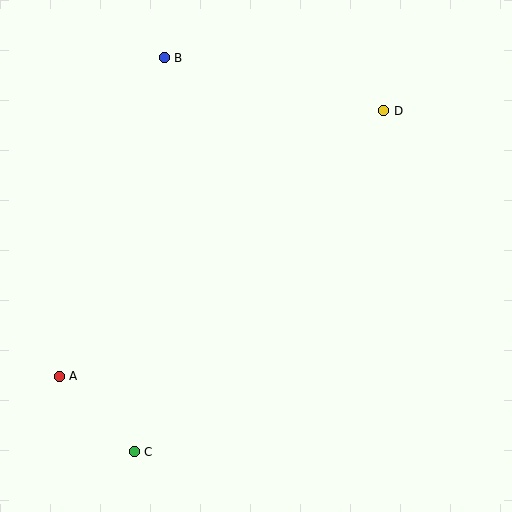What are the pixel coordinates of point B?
Point B is at (164, 58).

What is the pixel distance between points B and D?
The distance between B and D is 226 pixels.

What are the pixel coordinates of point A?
Point A is at (59, 376).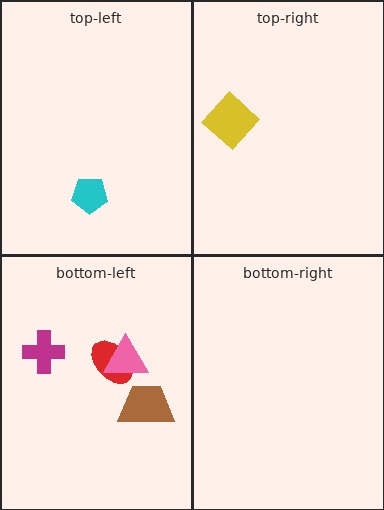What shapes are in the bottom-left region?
The red ellipse, the pink triangle, the brown trapezoid, the magenta cross.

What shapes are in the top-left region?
The cyan pentagon.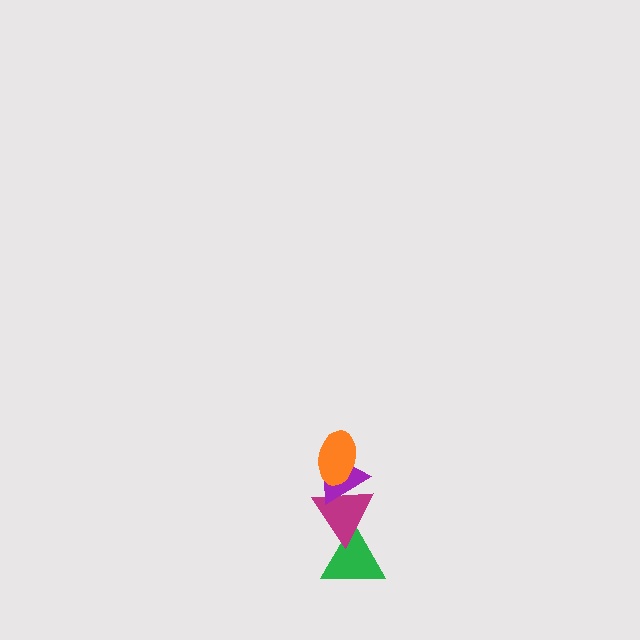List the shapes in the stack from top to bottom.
From top to bottom: the orange ellipse, the purple triangle, the magenta triangle, the green triangle.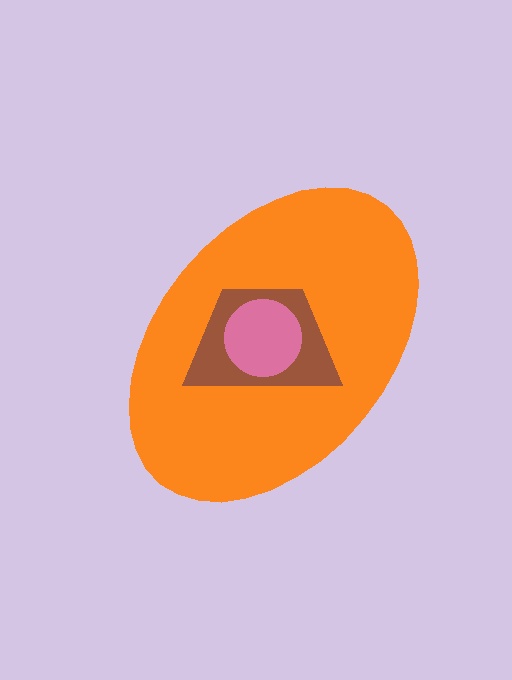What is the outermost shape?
The orange ellipse.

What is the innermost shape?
The pink circle.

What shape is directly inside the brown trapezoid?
The pink circle.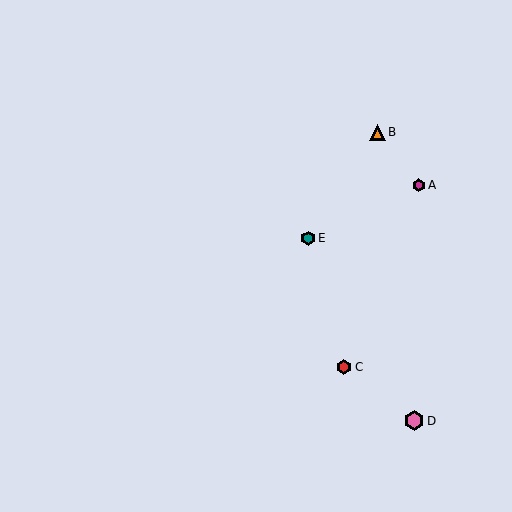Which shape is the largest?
The pink hexagon (labeled D) is the largest.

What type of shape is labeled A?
Shape A is a magenta hexagon.